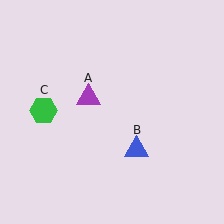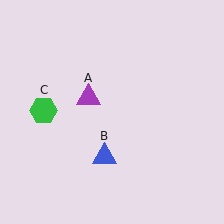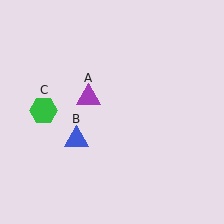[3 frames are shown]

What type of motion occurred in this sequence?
The blue triangle (object B) rotated clockwise around the center of the scene.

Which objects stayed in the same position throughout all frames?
Purple triangle (object A) and green hexagon (object C) remained stationary.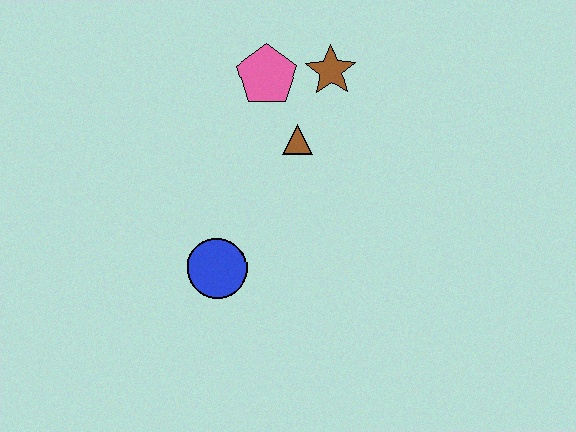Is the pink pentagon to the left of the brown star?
Yes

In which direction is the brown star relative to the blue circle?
The brown star is above the blue circle.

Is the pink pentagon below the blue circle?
No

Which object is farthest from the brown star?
The blue circle is farthest from the brown star.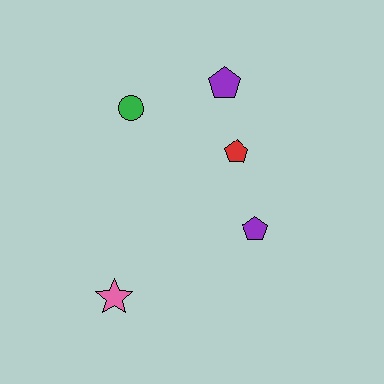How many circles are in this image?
There is 1 circle.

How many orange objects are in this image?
There are no orange objects.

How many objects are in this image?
There are 5 objects.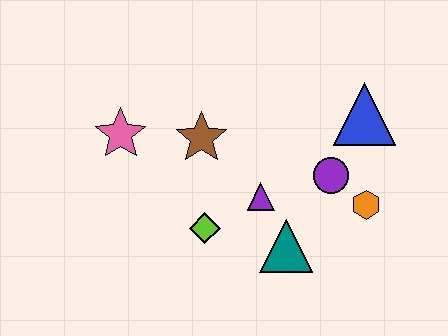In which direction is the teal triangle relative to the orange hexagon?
The teal triangle is to the left of the orange hexagon.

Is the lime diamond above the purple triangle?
No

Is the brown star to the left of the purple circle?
Yes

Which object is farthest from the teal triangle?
The pink star is farthest from the teal triangle.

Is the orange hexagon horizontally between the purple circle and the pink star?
No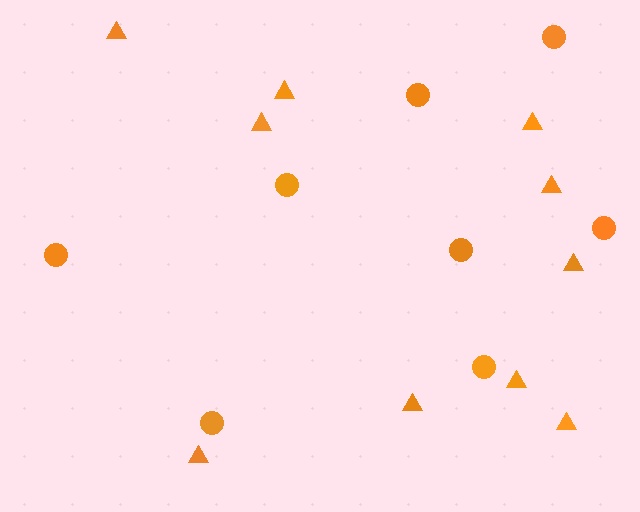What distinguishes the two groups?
There are 2 groups: one group of circles (8) and one group of triangles (10).